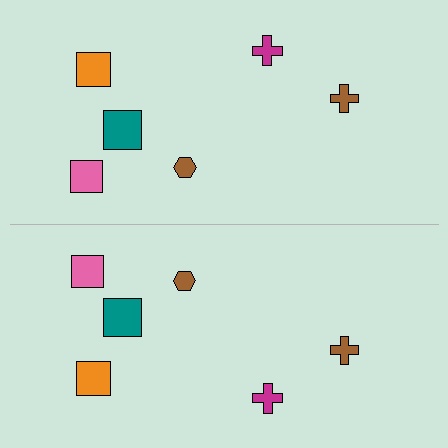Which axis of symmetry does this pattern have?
The pattern has a horizontal axis of symmetry running through the center of the image.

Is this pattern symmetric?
Yes, this pattern has bilateral (reflection) symmetry.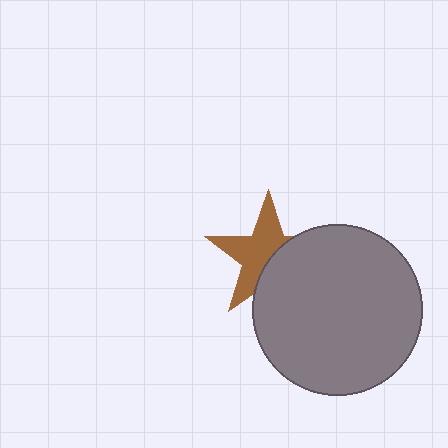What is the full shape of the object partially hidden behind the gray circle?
The partially hidden object is a brown star.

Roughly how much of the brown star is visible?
About half of it is visible (roughly 58%).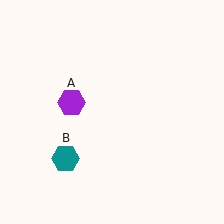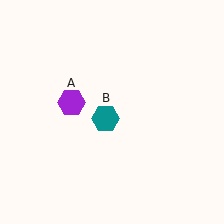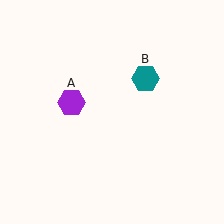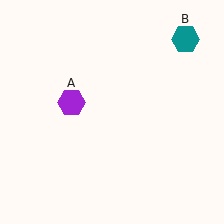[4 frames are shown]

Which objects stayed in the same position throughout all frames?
Purple hexagon (object A) remained stationary.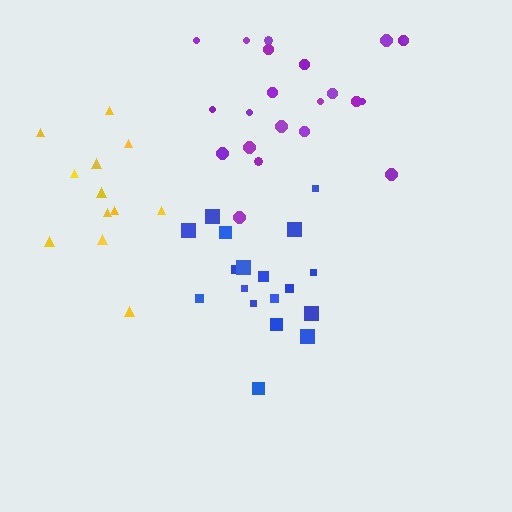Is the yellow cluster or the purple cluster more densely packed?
Purple.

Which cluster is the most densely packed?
Purple.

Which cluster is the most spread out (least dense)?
Yellow.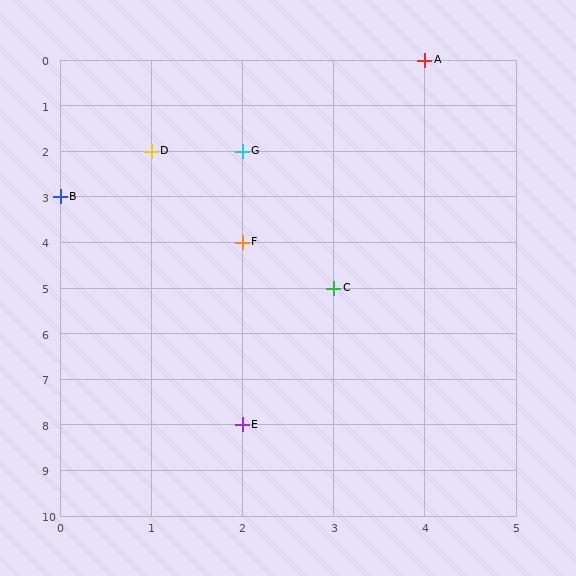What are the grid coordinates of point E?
Point E is at grid coordinates (2, 8).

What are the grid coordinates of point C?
Point C is at grid coordinates (3, 5).